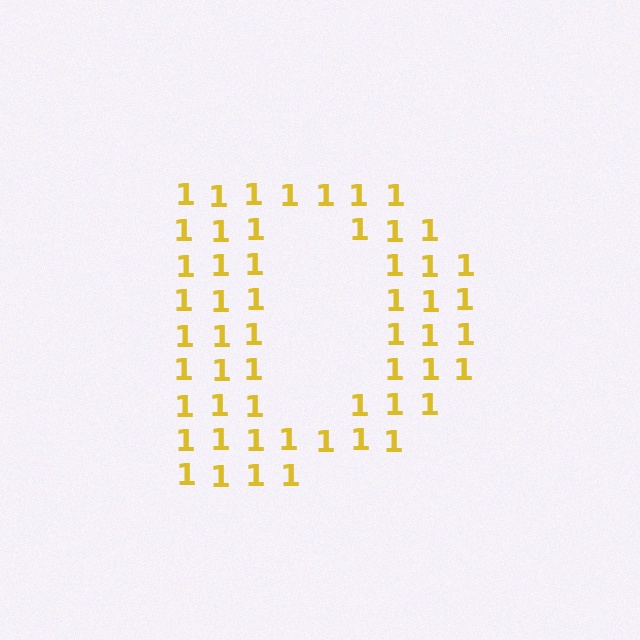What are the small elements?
The small elements are digit 1's.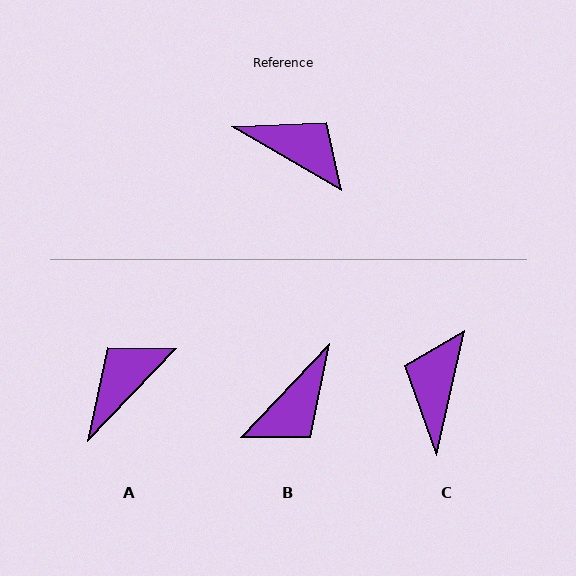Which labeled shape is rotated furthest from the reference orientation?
C, about 107 degrees away.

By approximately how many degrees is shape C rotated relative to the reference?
Approximately 107 degrees counter-clockwise.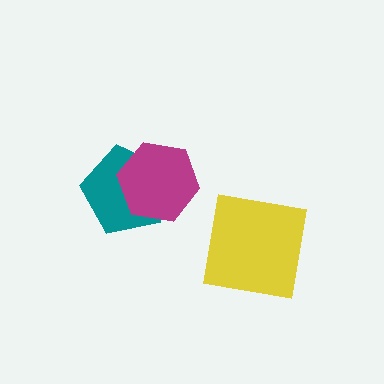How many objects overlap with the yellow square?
0 objects overlap with the yellow square.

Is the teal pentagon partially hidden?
Yes, it is partially covered by another shape.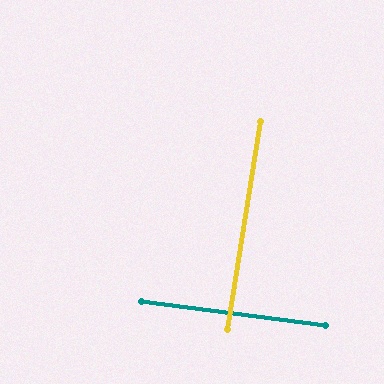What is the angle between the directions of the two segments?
Approximately 88 degrees.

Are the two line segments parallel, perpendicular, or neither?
Perpendicular — they meet at approximately 88°.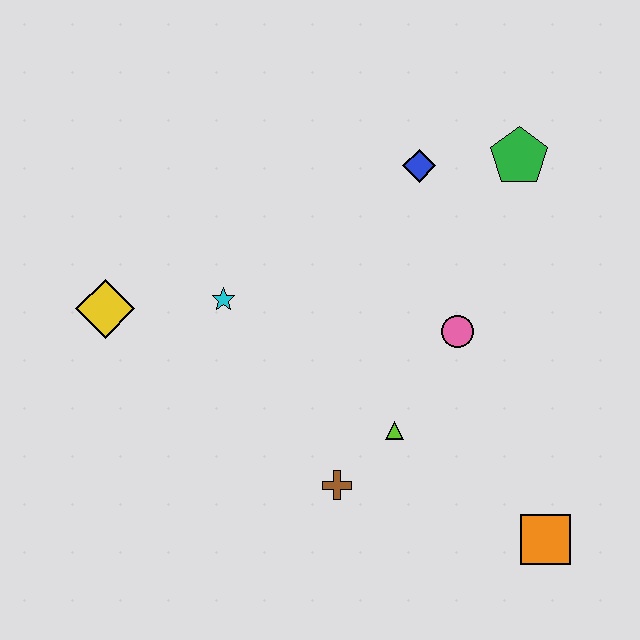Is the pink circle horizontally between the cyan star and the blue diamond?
No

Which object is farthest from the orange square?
The yellow diamond is farthest from the orange square.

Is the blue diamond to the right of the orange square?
No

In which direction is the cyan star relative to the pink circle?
The cyan star is to the left of the pink circle.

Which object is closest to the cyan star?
The yellow diamond is closest to the cyan star.